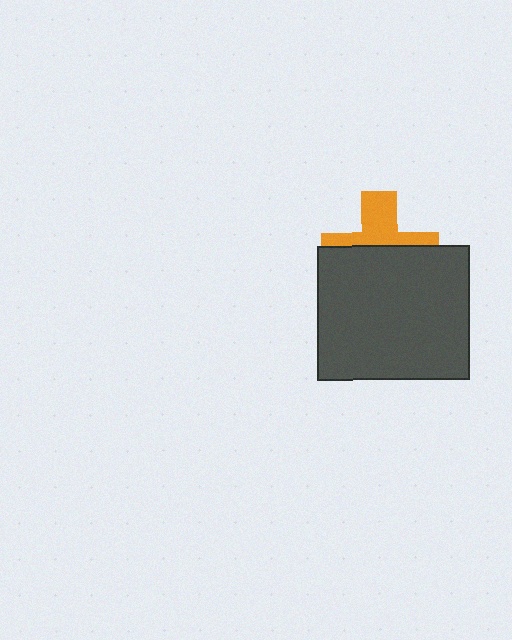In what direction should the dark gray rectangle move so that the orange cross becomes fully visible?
The dark gray rectangle should move down. That is the shortest direction to clear the overlap and leave the orange cross fully visible.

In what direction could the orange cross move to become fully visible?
The orange cross could move up. That would shift it out from behind the dark gray rectangle entirely.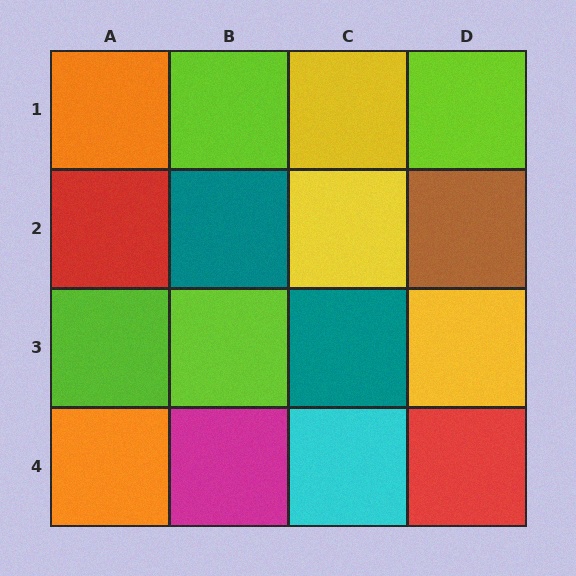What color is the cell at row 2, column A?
Red.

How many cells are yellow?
3 cells are yellow.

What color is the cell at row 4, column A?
Orange.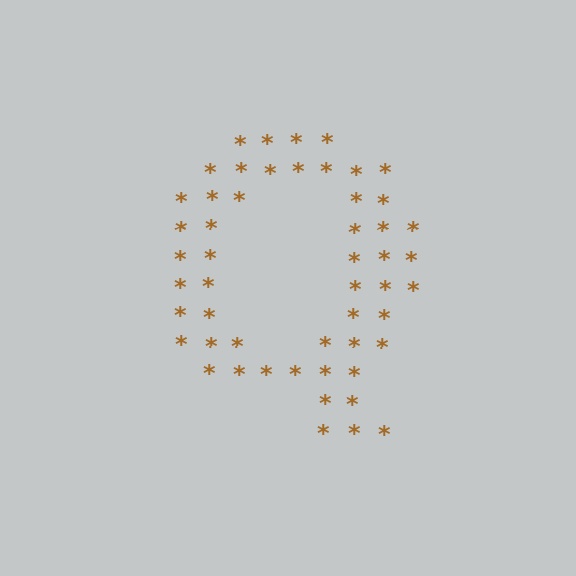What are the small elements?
The small elements are asterisks.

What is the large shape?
The large shape is the letter Q.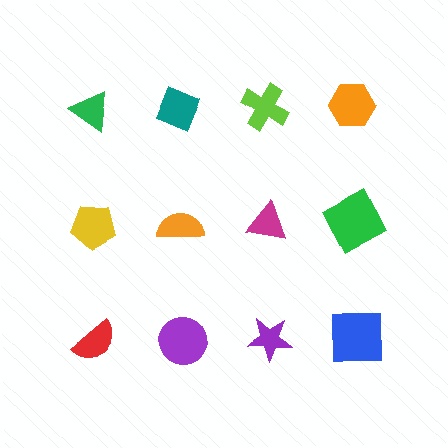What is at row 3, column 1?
A red semicircle.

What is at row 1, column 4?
An orange hexagon.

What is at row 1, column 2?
A teal diamond.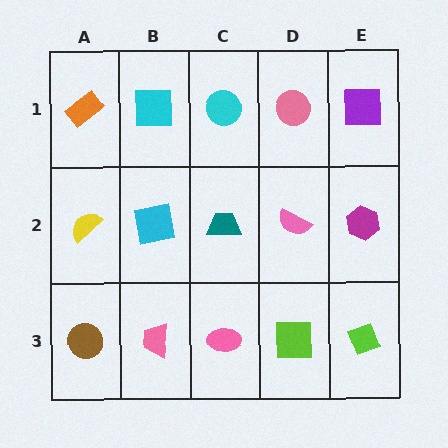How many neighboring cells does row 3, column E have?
2.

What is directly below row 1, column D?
A pink semicircle.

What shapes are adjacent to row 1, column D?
A pink semicircle (row 2, column D), a cyan circle (row 1, column C), a purple square (row 1, column E).